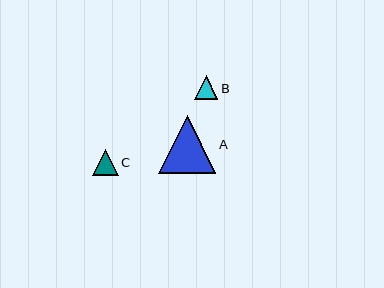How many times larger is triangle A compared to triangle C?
Triangle A is approximately 2.2 times the size of triangle C.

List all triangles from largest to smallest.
From largest to smallest: A, C, B.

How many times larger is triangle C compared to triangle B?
Triangle C is approximately 1.1 times the size of triangle B.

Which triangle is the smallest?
Triangle B is the smallest with a size of approximately 23 pixels.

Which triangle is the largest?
Triangle A is the largest with a size of approximately 57 pixels.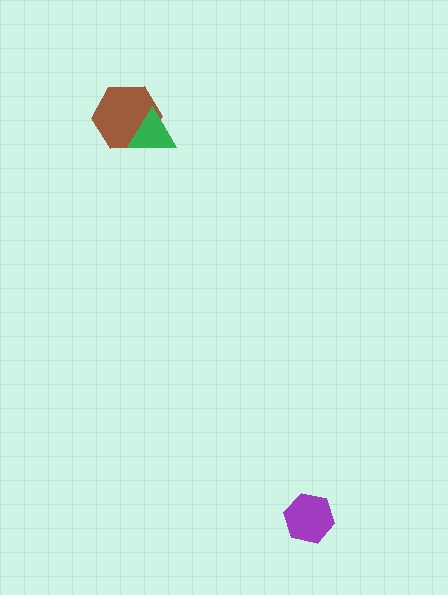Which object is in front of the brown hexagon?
The green triangle is in front of the brown hexagon.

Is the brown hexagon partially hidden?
Yes, it is partially covered by another shape.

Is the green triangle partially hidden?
No, no other shape covers it.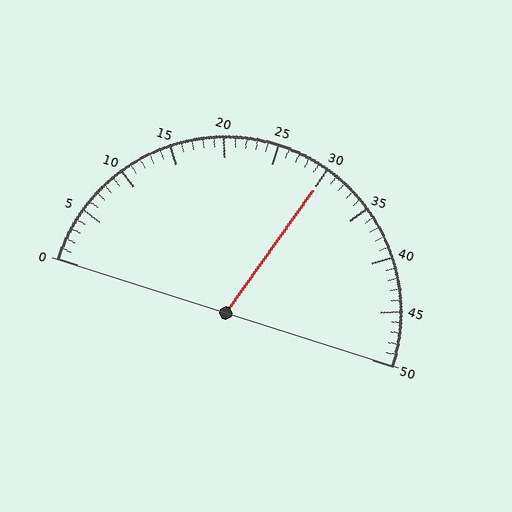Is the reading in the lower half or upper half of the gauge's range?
The reading is in the upper half of the range (0 to 50).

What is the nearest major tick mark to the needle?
The nearest major tick mark is 30.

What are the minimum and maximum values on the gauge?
The gauge ranges from 0 to 50.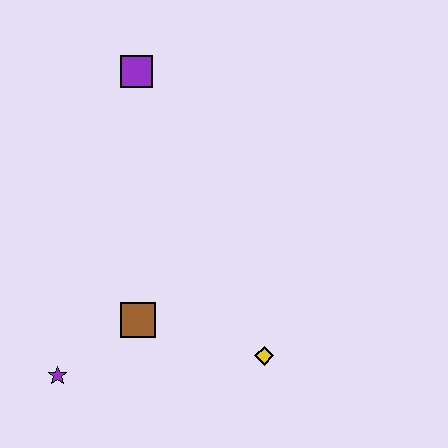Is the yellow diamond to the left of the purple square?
No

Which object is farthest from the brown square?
The purple square is farthest from the brown square.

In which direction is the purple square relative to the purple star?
The purple square is above the purple star.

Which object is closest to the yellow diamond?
The brown square is closest to the yellow diamond.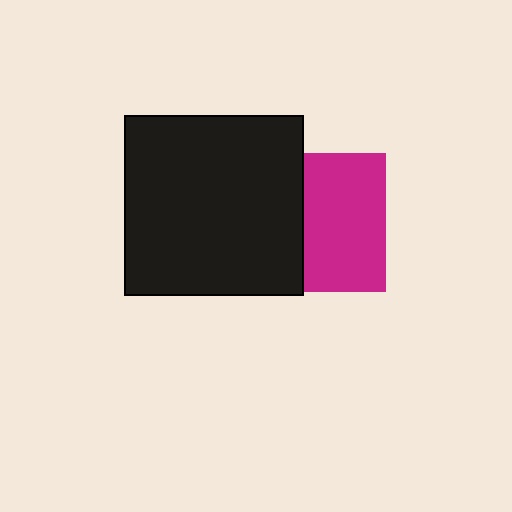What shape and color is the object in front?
The object in front is a black square.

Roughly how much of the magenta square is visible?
About half of it is visible (roughly 59%).